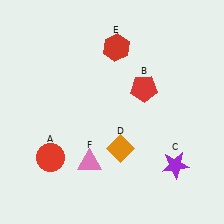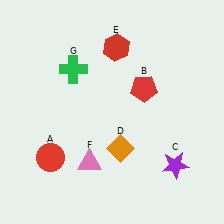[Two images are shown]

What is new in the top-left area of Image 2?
A green cross (G) was added in the top-left area of Image 2.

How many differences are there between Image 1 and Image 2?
There is 1 difference between the two images.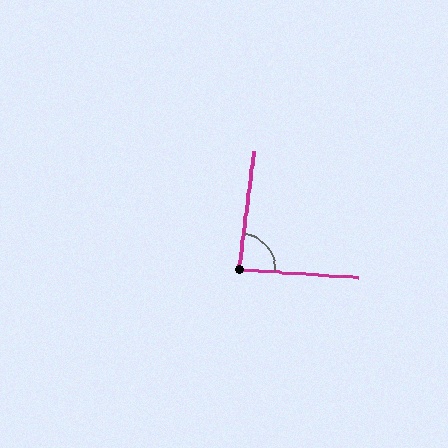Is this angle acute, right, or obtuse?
It is approximately a right angle.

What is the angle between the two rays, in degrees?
Approximately 87 degrees.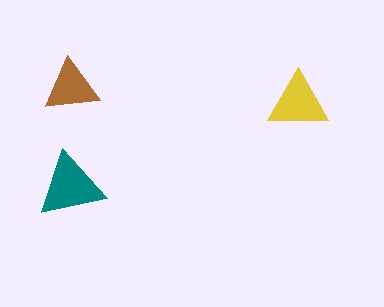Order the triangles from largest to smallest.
the teal one, the yellow one, the brown one.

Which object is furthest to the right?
The yellow triangle is rightmost.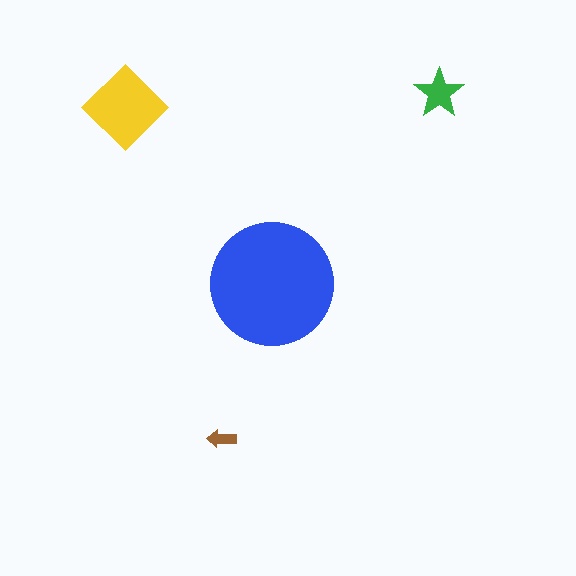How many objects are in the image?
There are 4 objects in the image.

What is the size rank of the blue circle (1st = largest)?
1st.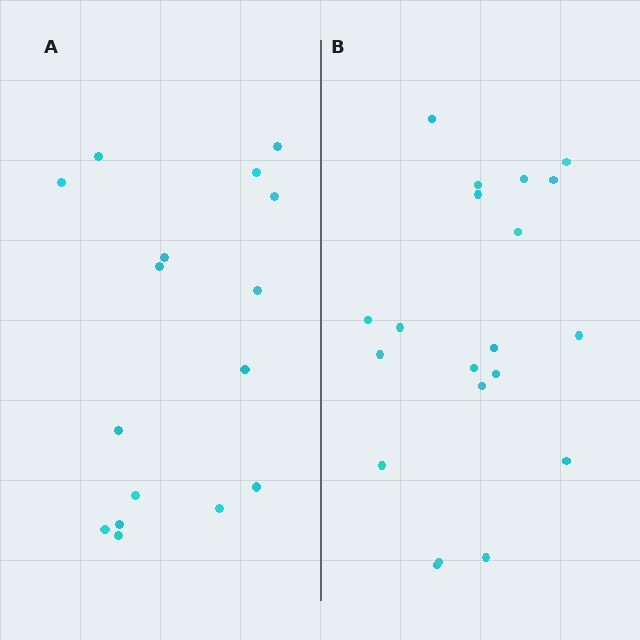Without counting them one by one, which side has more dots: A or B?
Region B (the right region) has more dots.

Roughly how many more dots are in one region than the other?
Region B has about 4 more dots than region A.